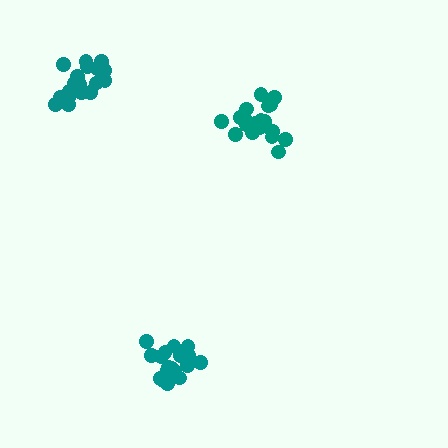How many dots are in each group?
Group 1: 18 dots, Group 2: 20 dots, Group 3: 19 dots (57 total).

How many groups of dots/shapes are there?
There are 3 groups.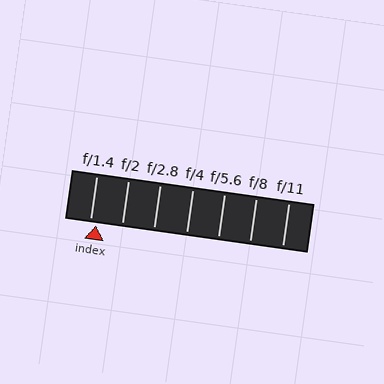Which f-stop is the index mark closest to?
The index mark is closest to f/1.4.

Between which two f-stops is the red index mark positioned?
The index mark is between f/1.4 and f/2.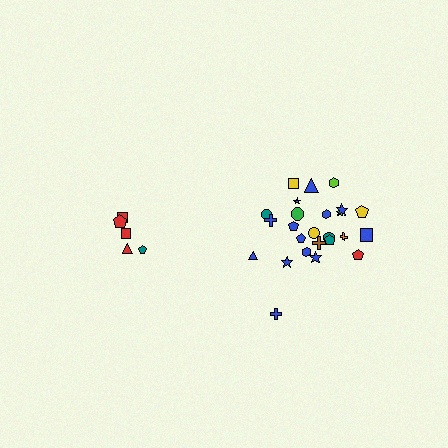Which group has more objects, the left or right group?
The right group.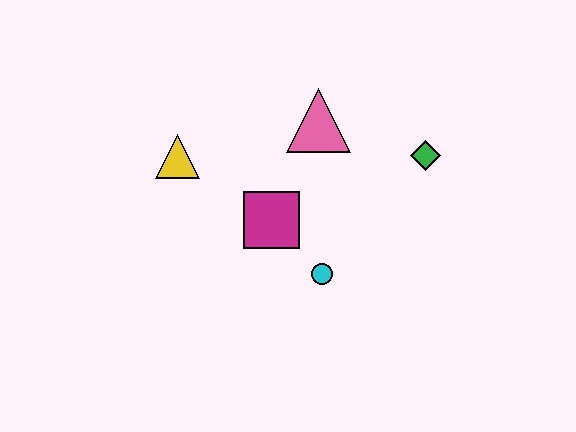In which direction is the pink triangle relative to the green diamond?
The pink triangle is to the left of the green diamond.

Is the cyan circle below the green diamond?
Yes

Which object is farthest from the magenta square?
The green diamond is farthest from the magenta square.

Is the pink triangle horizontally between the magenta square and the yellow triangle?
No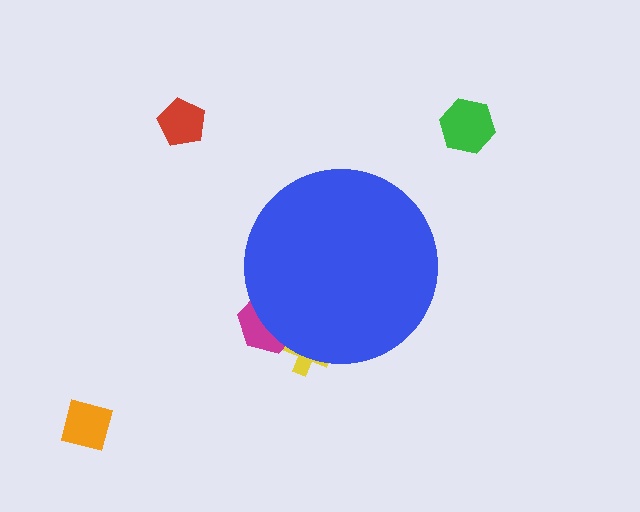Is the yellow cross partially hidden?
Yes, the yellow cross is partially hidden behind the blue circle.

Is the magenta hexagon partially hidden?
Yes, the magenta hexagon is partially hidden behind the blue circle.